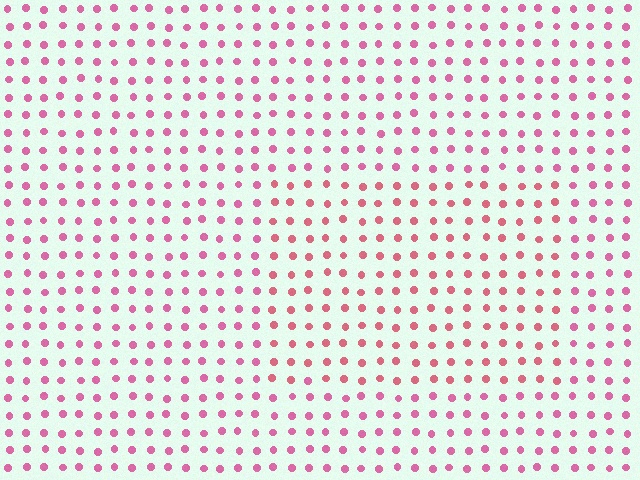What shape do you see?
I see a rectangle.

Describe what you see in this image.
The image is filled with small pink elements in a uniform arrangement. A rectangle-shaped region is visible where the elements are tinted to a slightly different hue, forming a subtle color boundary.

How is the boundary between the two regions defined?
The boundary is defined purely by a slight shift in hue (about 21 degrees). Spacing, size, and orientation are identical on both sides.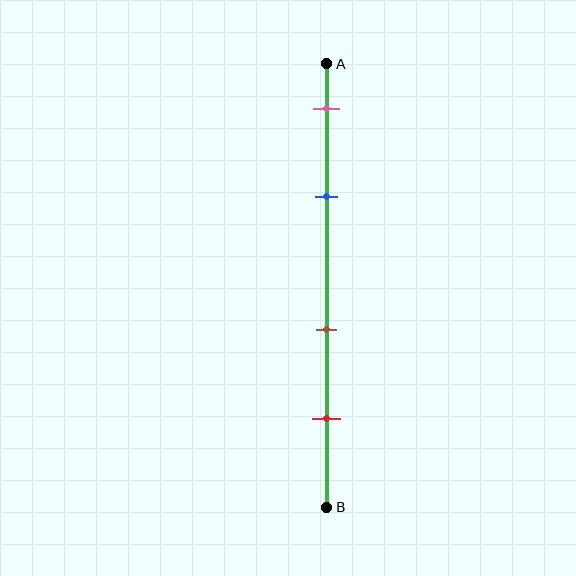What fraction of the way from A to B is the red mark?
The red mark is approximately 80% (0.8) of the way from A to B.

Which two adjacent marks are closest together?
The pink and blue marks are the closest adjacent pair.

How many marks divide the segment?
There are 4 marks dividing the segment.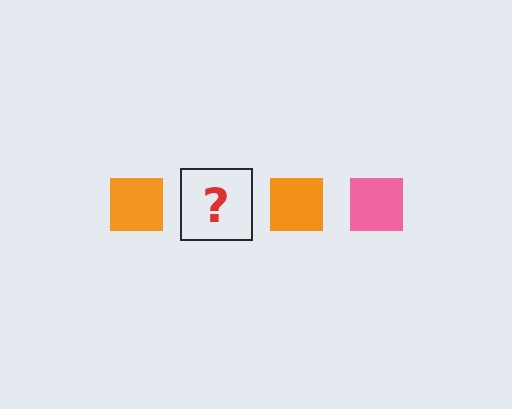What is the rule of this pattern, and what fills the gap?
The rule is that the pattern cycles through orange, pink squares. The gap should be filled with a pink square.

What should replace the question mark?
The question mark should be replaced with a pink square.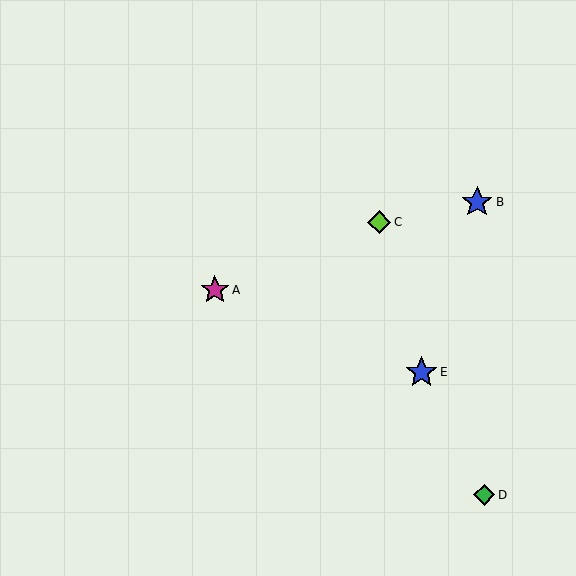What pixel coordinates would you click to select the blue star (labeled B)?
Click at (477, 202) to select the blue star B.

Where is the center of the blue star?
The center of the blue star is at (477, 202).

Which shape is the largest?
The blue star (labeled E) is the largest.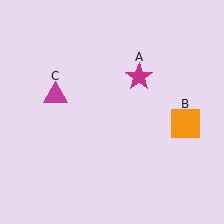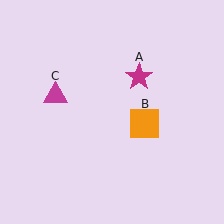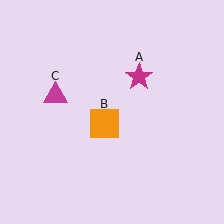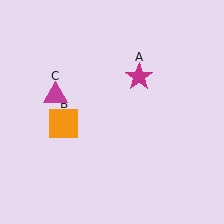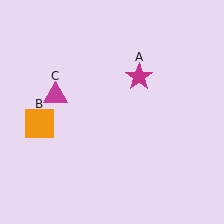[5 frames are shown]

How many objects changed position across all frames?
1 object changed position: orange square (object B).